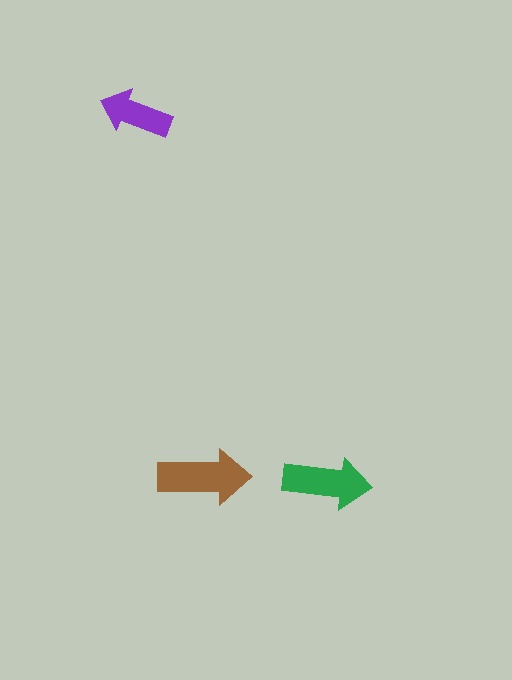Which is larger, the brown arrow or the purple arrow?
The brown one.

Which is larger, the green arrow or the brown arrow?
The brown one.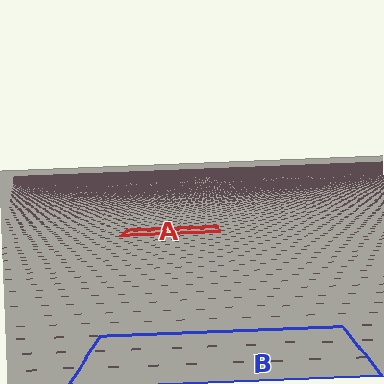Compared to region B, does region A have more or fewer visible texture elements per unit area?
Region A has more texture elements per unit area — they are packed more densely because it is farther away.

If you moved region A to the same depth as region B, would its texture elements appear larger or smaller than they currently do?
They would appear larger. At a closer depth, the same texture elements are projected at a bigger on-screen size.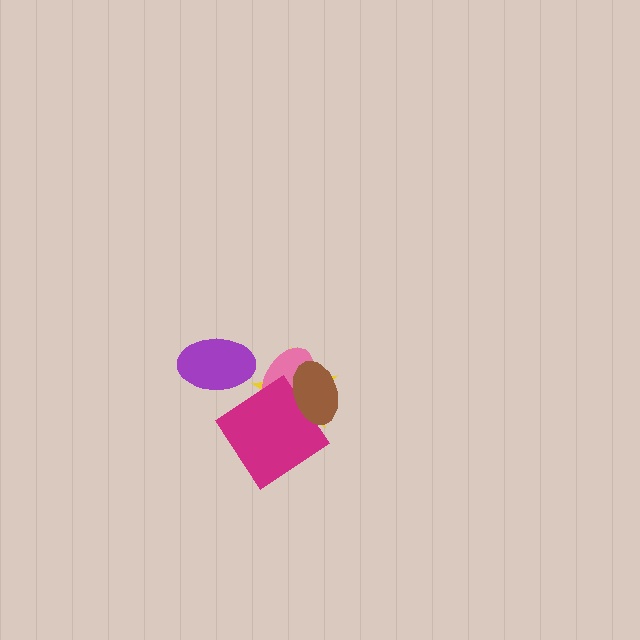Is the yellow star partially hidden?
Yes, it is partially covered by another shape.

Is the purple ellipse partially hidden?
No, no other shape covers it.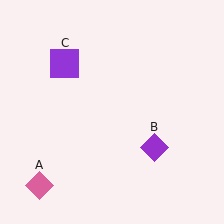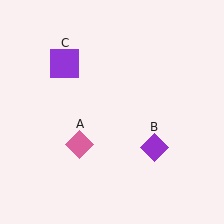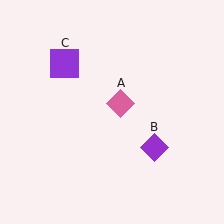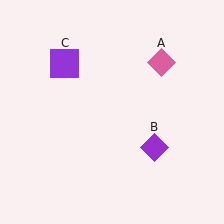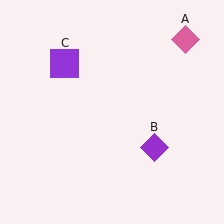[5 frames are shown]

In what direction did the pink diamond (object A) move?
The pink diamond (object A) moved up and to the right.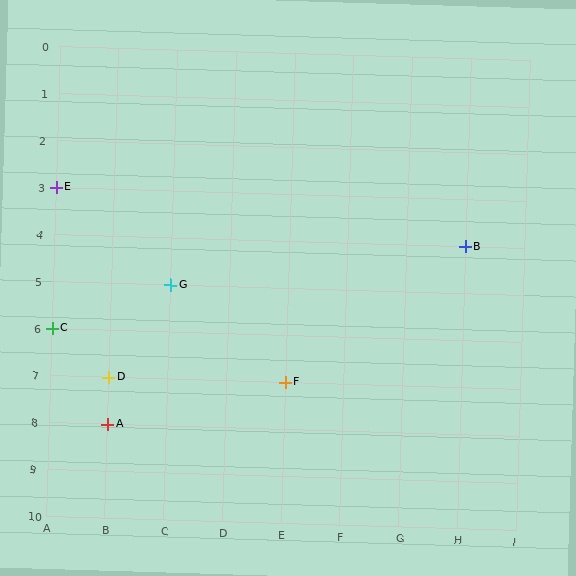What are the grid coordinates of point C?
Point C is at grid coordinates (A, 6).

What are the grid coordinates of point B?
Point B is at grid coordinates (H, 4).